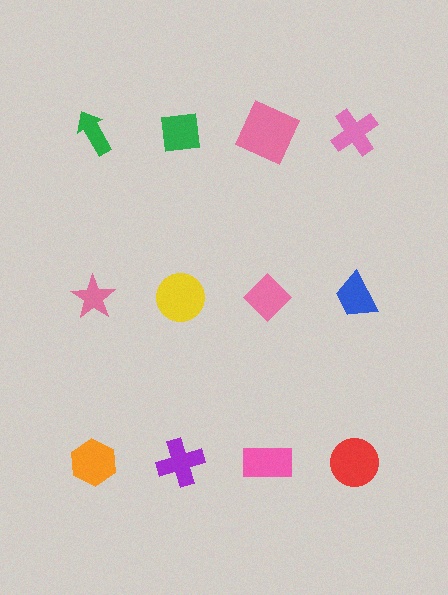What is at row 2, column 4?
A blue trapezoid.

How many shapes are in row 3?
4 shapes.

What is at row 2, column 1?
A pink star.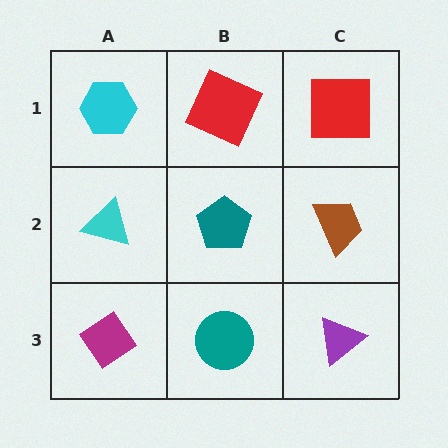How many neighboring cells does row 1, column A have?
2.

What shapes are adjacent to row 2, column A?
A cyan hexagon (row 1, column A), a magenta diamond (row 3, column A), a teal pentagon (row 2, column B).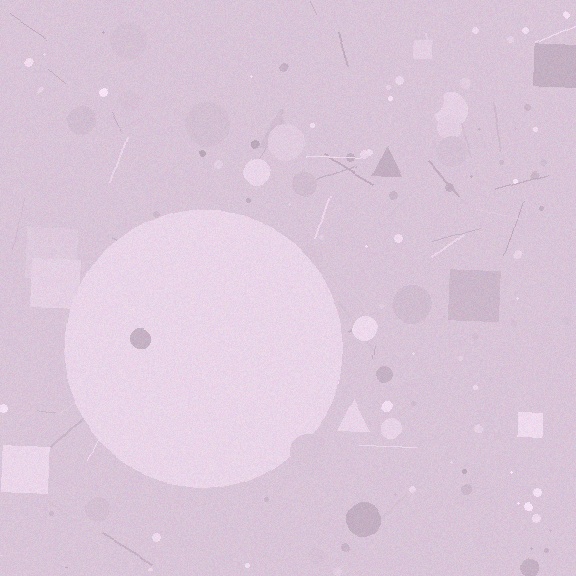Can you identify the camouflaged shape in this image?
The camouflaged shape is a circle.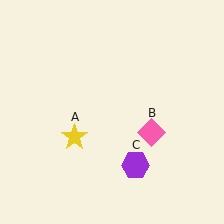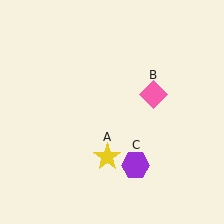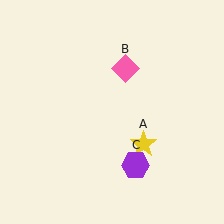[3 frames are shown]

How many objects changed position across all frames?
2 objects changed position: yellow star (object A), pink diamond (object B).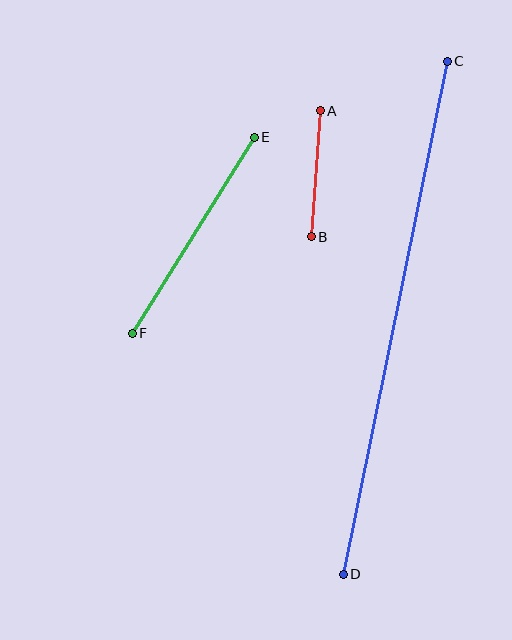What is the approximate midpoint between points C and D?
The midpoint is at approximately (395, 318) pixels.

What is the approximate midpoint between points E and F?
The midpoint is at approximately (193, 235) pixels.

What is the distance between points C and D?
The distance is approximately 523 pixels.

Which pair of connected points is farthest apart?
Points C and D are farthest apart.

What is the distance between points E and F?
The distance is approximately 231 pixels.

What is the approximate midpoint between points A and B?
The midpoint is at approximately (316, 174) pixels.